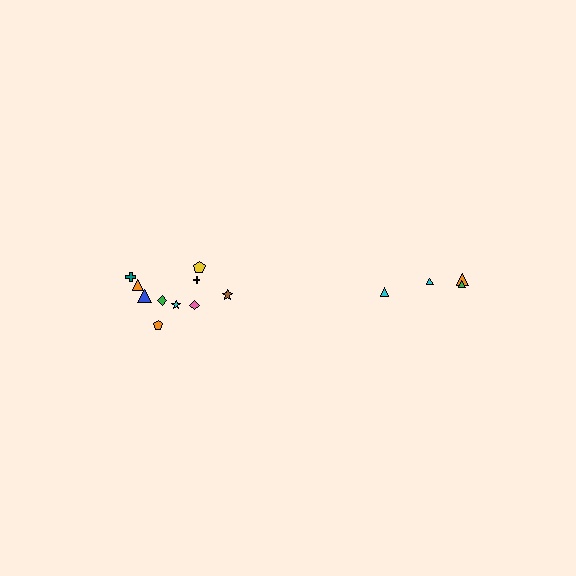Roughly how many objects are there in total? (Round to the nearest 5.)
Roughly 15 objects in total.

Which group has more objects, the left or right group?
The left group.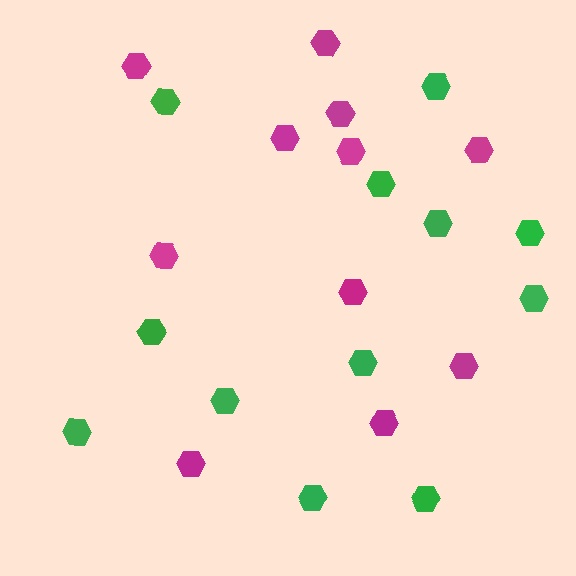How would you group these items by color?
There are 2 groups: one group of green hexagons (12) and one group of magenta hexagons (11).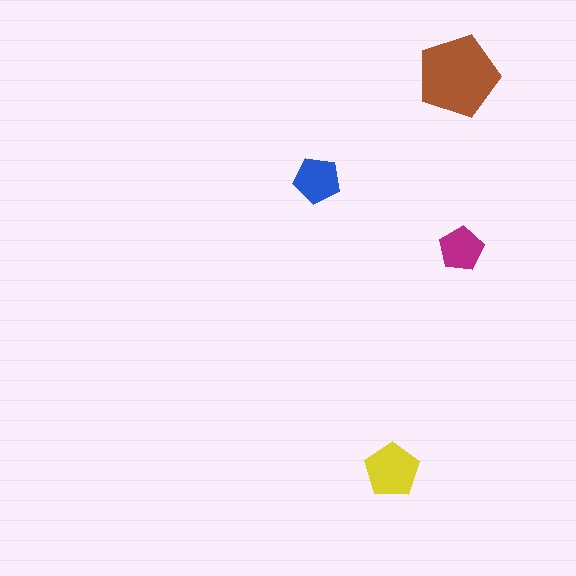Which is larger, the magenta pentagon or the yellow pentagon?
The yellow one.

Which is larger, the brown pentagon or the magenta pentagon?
The brown one.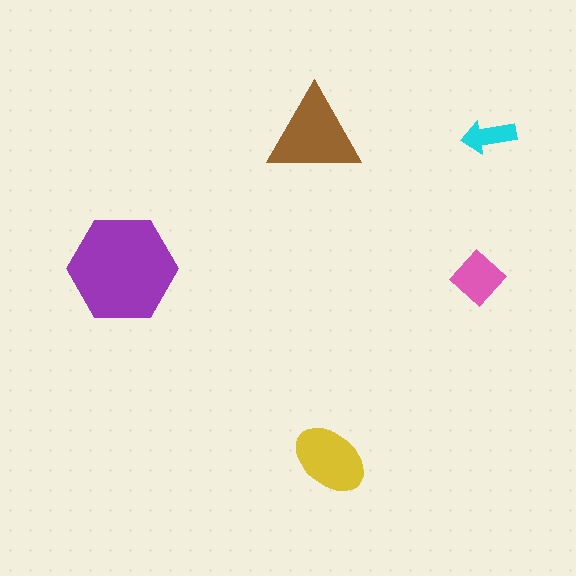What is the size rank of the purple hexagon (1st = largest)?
1st.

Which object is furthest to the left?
The purple hexagon is leftmost.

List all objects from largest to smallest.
The purple hexagon, the brown triangle, the yellow ellipse, the pink diamond, the cyan arrow.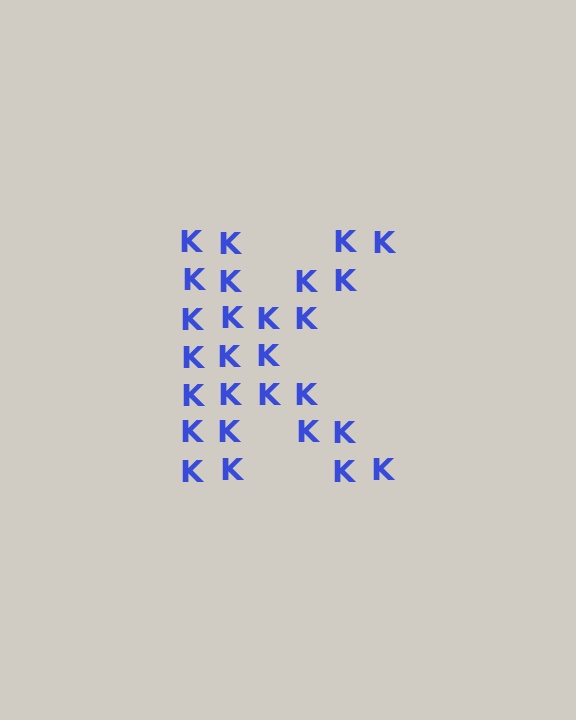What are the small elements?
The small elements are letter K's.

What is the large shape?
The large shape is the letter K.